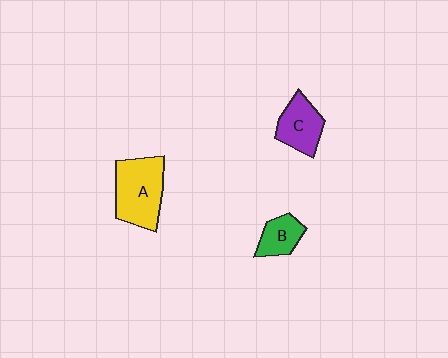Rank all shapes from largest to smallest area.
From largest to smallest: A (yellow), C (purple), B (green).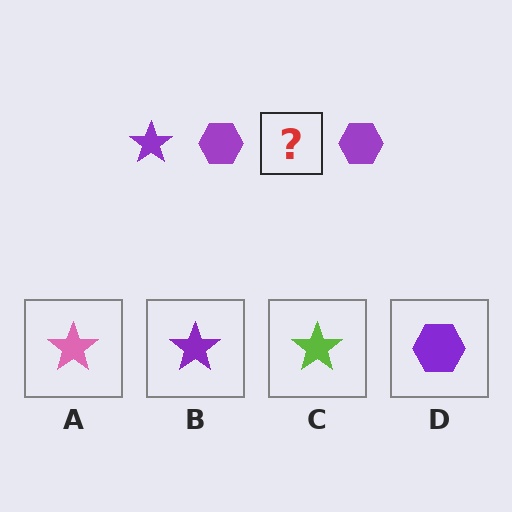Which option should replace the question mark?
Option B.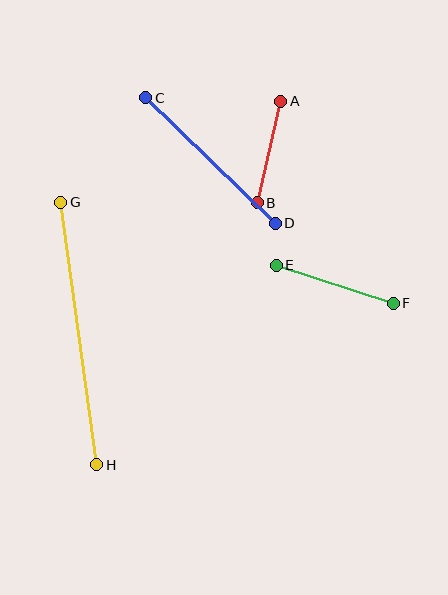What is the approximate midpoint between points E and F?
The midpoint is at approximately (335, 284) pixels.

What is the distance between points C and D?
The distance is approximately 180 pixels.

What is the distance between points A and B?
The distance is approximately 104 pixels.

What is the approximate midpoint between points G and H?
The midpoint is at approximately (79, 333) pixels.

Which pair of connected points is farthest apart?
Points G and H are farthest apart.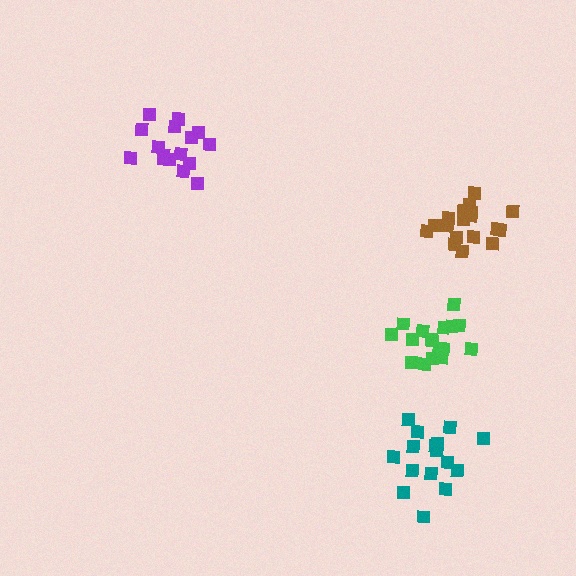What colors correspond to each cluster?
The clusters are colored: green, brown, purple, teal.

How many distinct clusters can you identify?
There are 4 distinct clusters.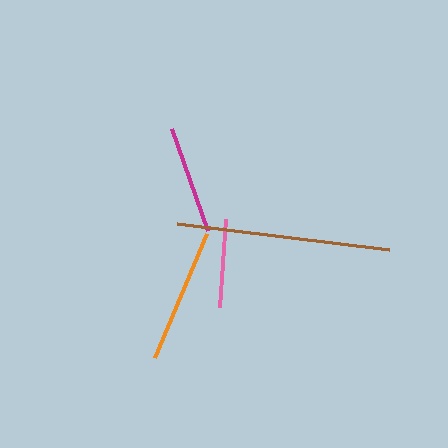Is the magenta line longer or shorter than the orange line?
The orange line is longer than the magenta line.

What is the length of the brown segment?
The brown segment is approximately 214 pixels long.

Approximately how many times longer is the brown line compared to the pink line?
The brown line is approximately 2.4 times the length of the pink line.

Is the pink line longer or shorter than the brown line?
The brown line is longer than the pink line.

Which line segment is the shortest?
The pink line is the shortest at approximately 88 pixels.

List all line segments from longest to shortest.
From longest to shortest: brown, orange, magenta, pink.